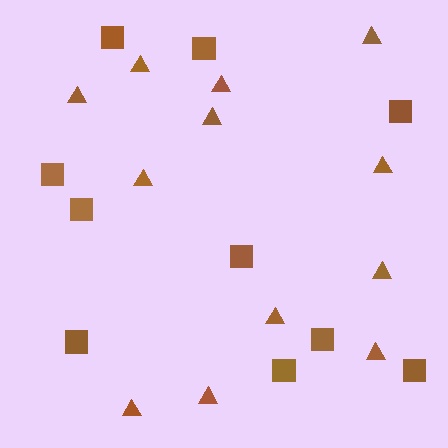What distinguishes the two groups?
There are 2 groups: one group of triangles (12) and one group of squares (10).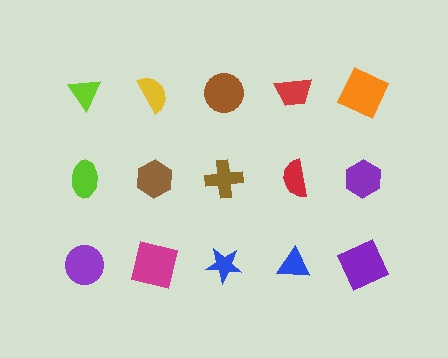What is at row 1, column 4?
A red trapezoid.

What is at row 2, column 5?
A purple hexagon.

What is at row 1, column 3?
A brown circle.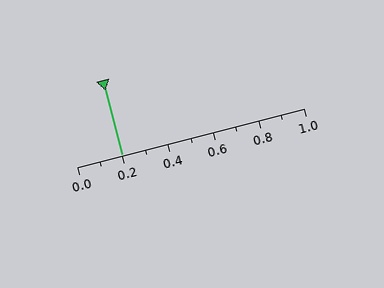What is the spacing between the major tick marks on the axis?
The major ticks are spaced 0.2 apart.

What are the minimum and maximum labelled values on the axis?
The axis runs from 0.0 to 1.0.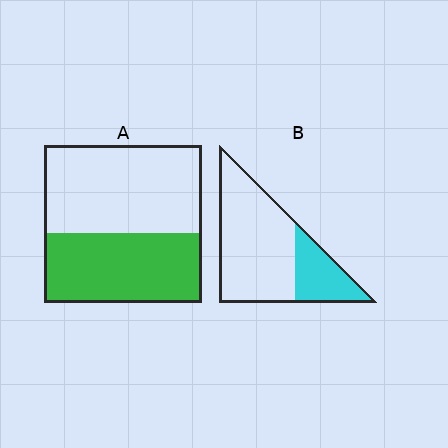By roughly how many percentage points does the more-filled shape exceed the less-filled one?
By roughly 15 percentage points (A over B).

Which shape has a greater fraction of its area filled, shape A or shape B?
Shape A.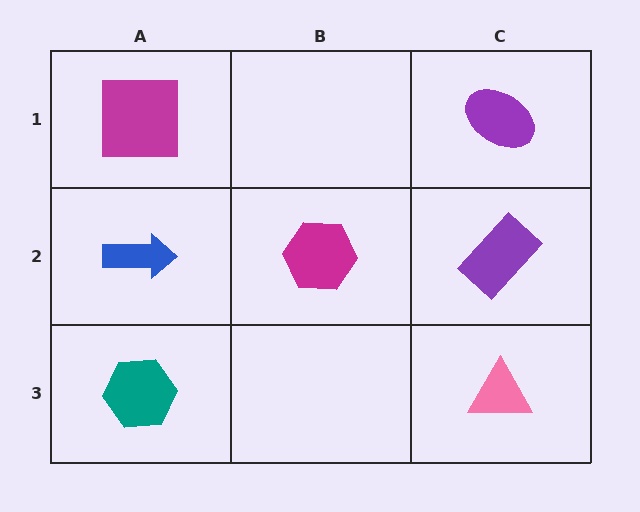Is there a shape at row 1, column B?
No, that cell is empty.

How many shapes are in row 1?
2 shapes.